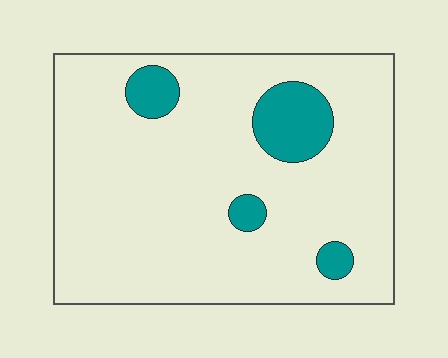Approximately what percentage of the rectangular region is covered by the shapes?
Approximately 10%.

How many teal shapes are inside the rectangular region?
4.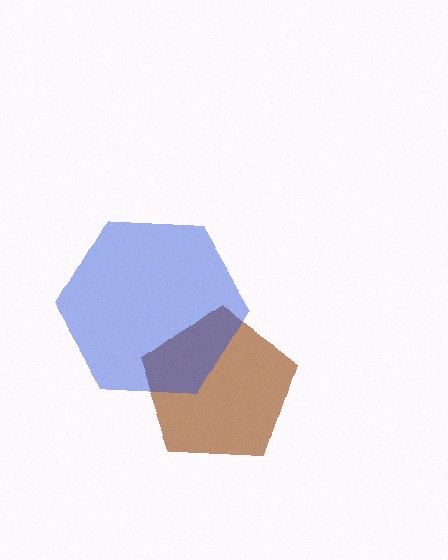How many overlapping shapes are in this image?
There are 2 overlapping shapes in the image.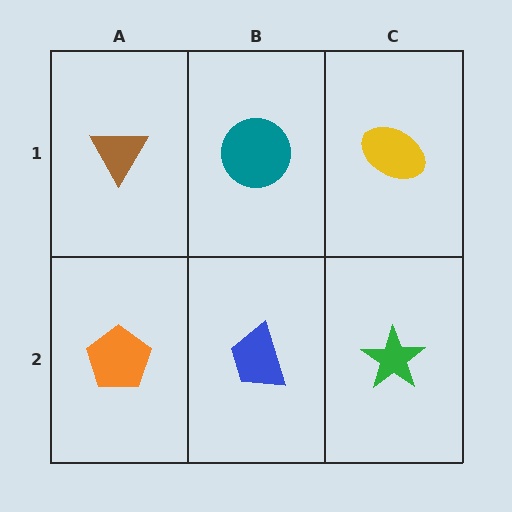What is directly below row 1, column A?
An orange pentagon.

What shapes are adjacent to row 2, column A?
A brown triangle (row 1, column A), a blue trapezoid (row 2, column B).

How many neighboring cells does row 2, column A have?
2.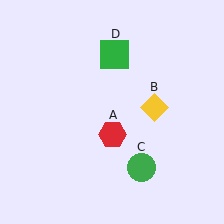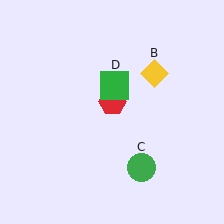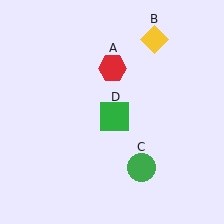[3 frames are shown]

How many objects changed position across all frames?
3 objects changed position: red hexagon (object A), yellow diamond (object B), green square (object D).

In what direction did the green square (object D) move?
The green square (object D) moved down.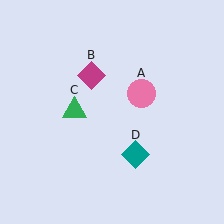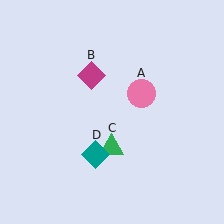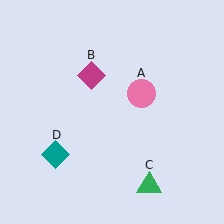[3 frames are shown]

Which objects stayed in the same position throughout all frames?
Pink circle (object A) and magenta diamond (object B) remained stationary.